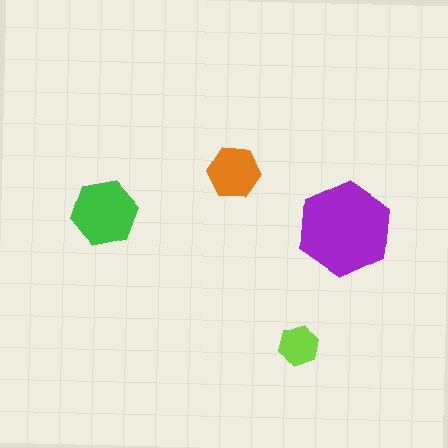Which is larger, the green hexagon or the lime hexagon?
The green one.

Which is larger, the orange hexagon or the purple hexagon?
The purple one.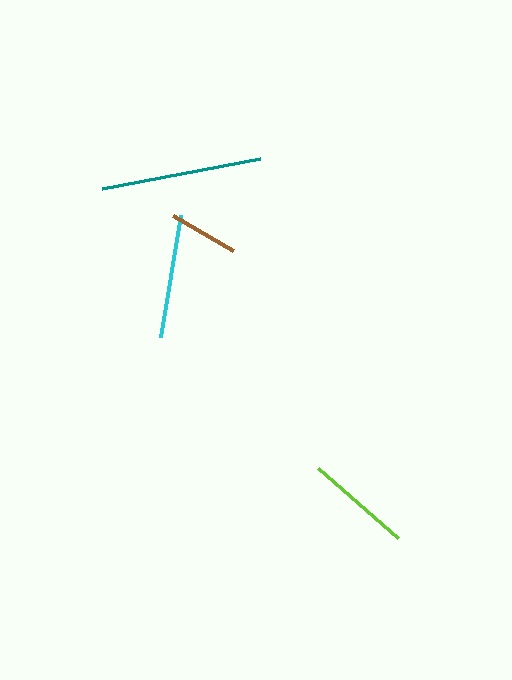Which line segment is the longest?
The teal line is the longest at approximately 160 pixels.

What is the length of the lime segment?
The lime segment is approximately 106 pixels long.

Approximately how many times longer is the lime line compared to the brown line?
The lime line is approximately 1.5 times the length of the brown line.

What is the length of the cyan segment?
The cyan segment is approximately 123 pixels long.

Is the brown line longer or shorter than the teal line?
The teal line is longer than the brown line.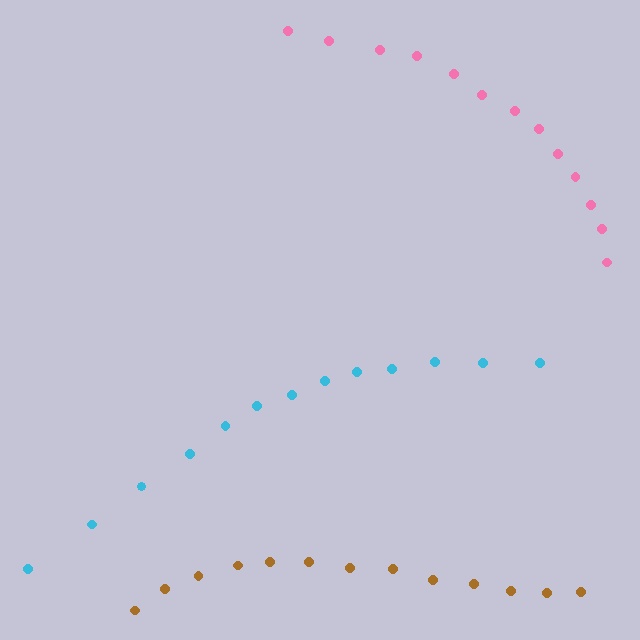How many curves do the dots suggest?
There are 3 distinct paths.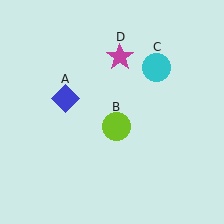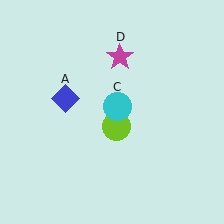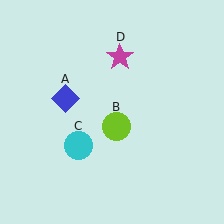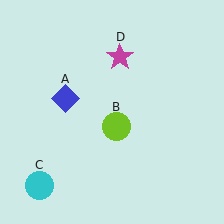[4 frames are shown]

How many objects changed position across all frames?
1 object changed position: cyan circle (object C).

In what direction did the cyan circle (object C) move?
The cyan circle (object C) moved down and to the left.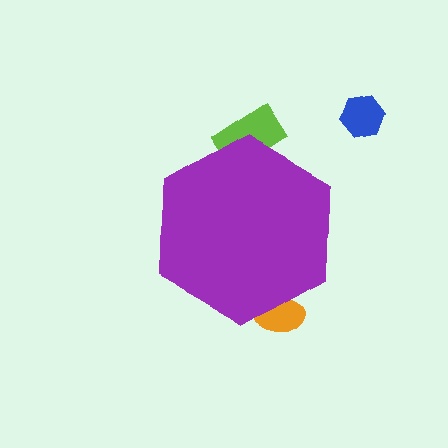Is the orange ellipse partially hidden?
Yes, the orange ellipse is partially hidden behind the purple hexagon.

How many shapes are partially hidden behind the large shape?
2 shapes are partially hidden.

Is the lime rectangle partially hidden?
Yes, the lime rectangle is partially hidden behind the purple hexagon.